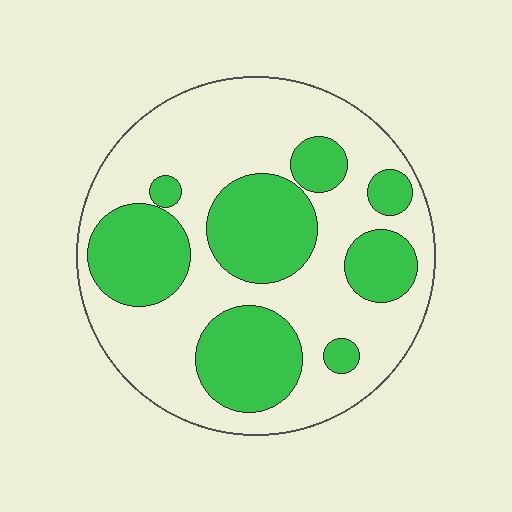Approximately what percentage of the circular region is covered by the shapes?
Approximately 35%.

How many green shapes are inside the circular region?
8.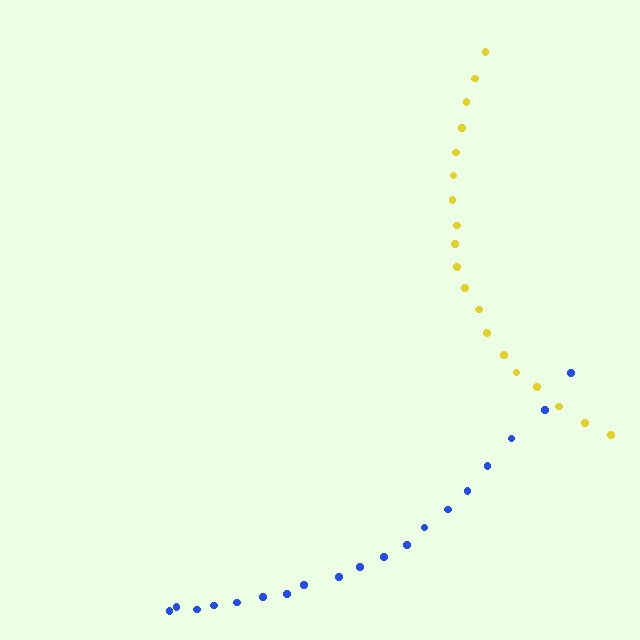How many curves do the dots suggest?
There are 2 distinct paths.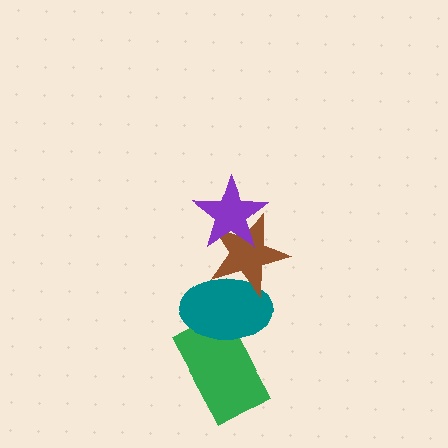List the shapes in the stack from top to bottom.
From top to bottom: the purple star, the brown star, the teal ellipse, the green rectangle.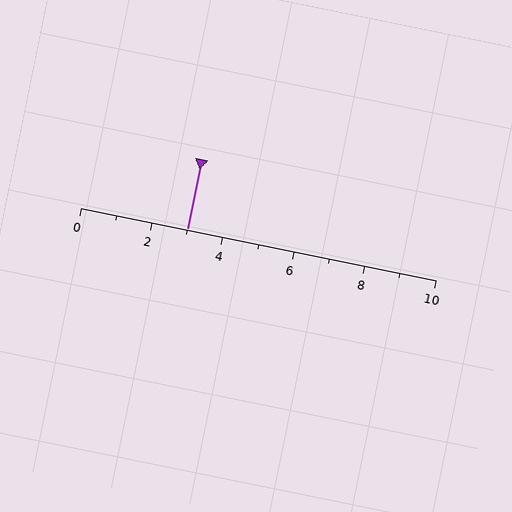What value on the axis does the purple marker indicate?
The marker indicates approximately 3.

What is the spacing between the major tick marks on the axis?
The major ticks are spaced 2 apart.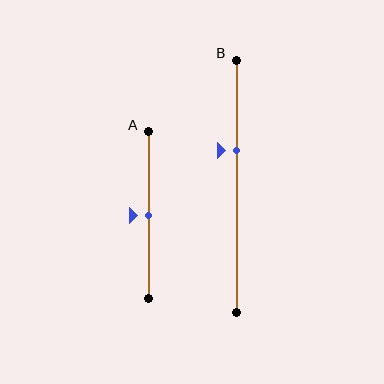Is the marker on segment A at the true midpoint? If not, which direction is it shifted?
Yes, the marker on segment A is at the true midpoint.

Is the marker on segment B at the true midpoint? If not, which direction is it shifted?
No, the marker on segment B is shifted upward by about 14% of the segment length.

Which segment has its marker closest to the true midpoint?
Segment A has its marker closest to the true midpoint.